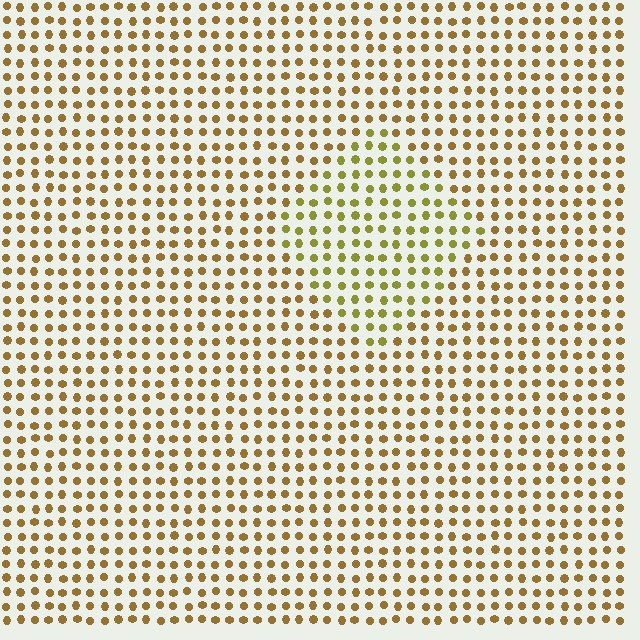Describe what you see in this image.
The image is filled with small brown elements in a uniform arrangement. A diamond-shaped region is visible where the elements are tinted to a slightly different hue, forming a subtle color boundary.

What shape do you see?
I see a diamond.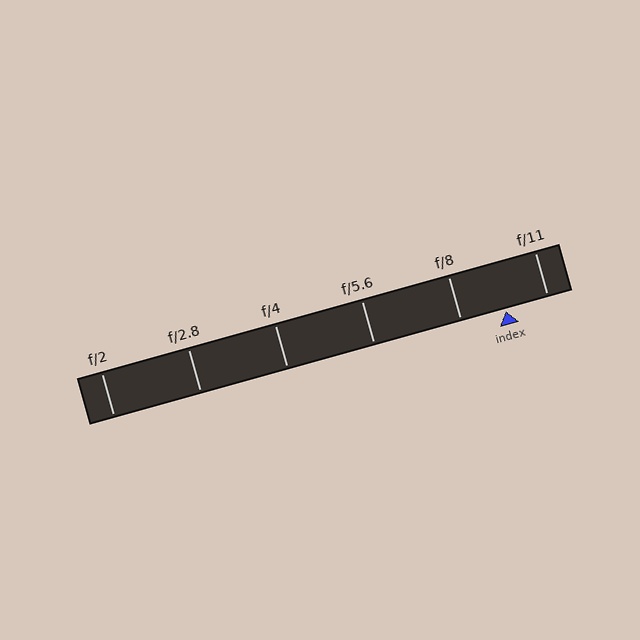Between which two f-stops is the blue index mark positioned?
The index mark is between f/8 and f/11.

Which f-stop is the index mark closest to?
The index mark is closest to f/11.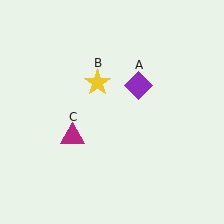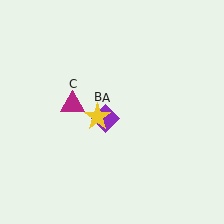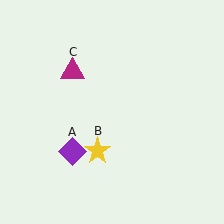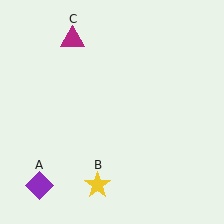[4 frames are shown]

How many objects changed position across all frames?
3 objects changed position: purple diamond (object A), yellow star (object B), magenta triangle (object C).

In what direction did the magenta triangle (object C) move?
The magenta triangle (object C) moved up.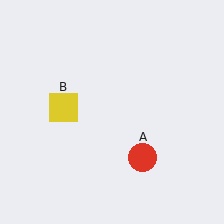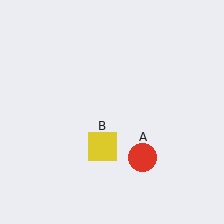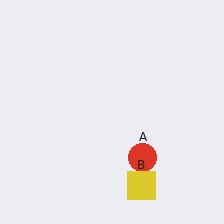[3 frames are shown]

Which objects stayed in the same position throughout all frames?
Red circle (object A) remained stationary.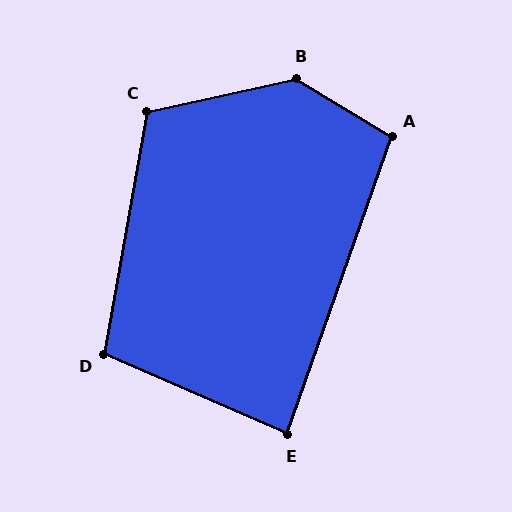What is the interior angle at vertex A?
Approximately 102 degrees (obtuse).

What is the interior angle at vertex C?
Approximately 112 degrees (obtuse).